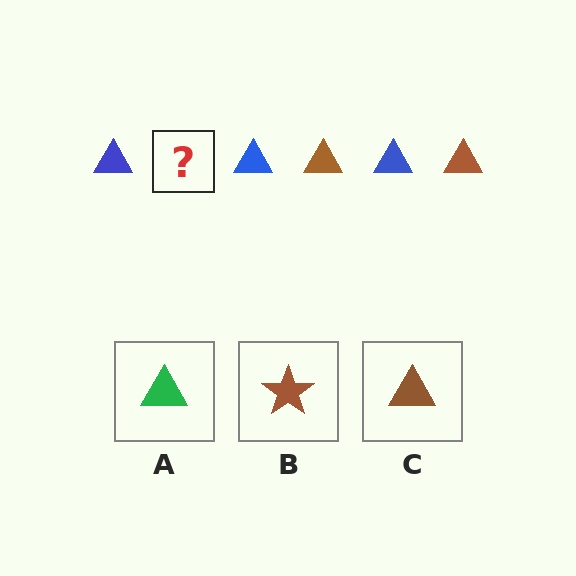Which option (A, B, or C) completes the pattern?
C.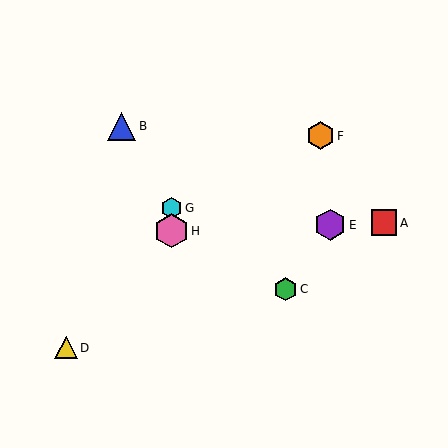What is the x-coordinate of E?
Object E is at x≈330.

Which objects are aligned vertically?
Objects G, H are aligned vertically.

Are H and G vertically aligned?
Yes, both are at x≈171.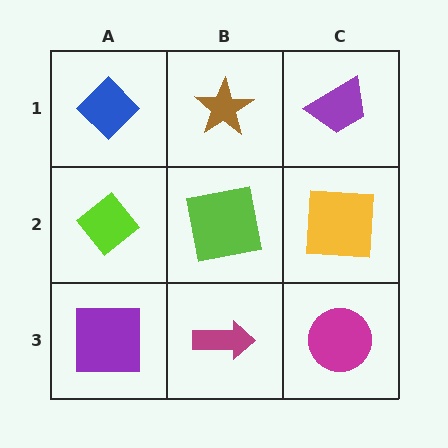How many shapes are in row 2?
3 shapes.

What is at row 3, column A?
A purple square.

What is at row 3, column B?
A magenta arrow.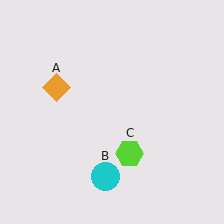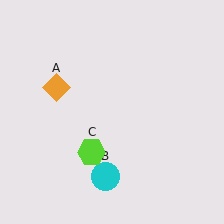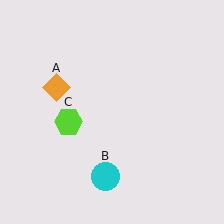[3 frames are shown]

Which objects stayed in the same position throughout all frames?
Orange diamond (object A) and cyan circle (object B) remained stationary.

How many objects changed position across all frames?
1 object changed position: lime hexagon (object C).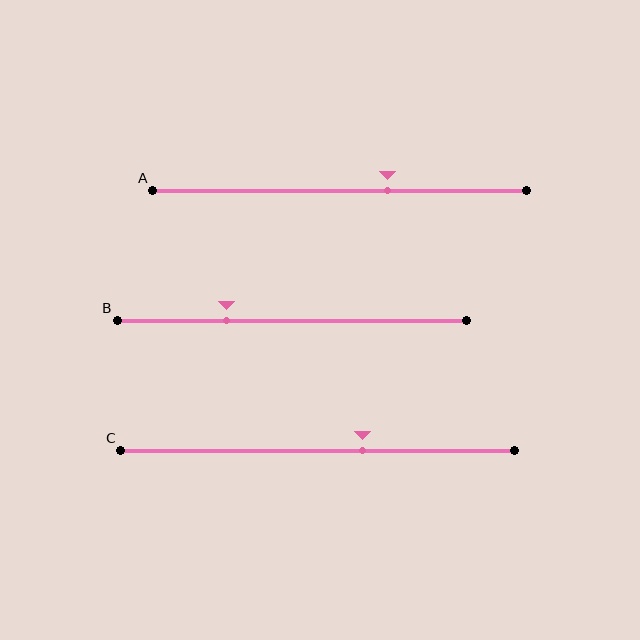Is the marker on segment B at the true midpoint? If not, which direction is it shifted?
No, the marker on segment B is shifted to the left by about 19% of the segment length.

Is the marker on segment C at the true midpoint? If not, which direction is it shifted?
No, the marker on segment C is shifted to the right by about 11% of the segment length.